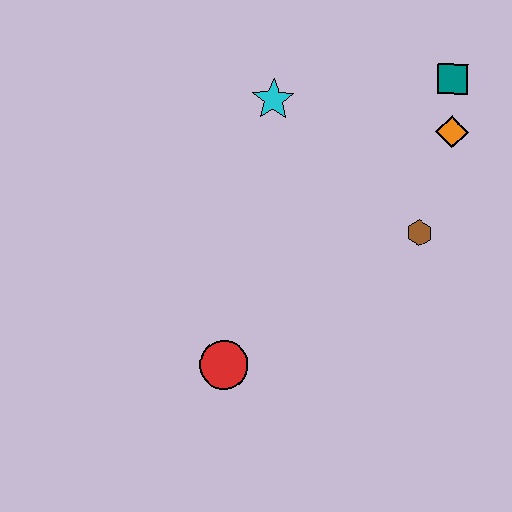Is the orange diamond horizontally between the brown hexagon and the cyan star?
No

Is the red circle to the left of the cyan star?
Yes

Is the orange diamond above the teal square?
No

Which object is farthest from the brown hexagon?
The red circle is farthest from the brown hexagon.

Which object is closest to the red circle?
The brown hexagon is closest to the red circle.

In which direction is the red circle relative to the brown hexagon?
The red circle is to the left of the brown hexagon.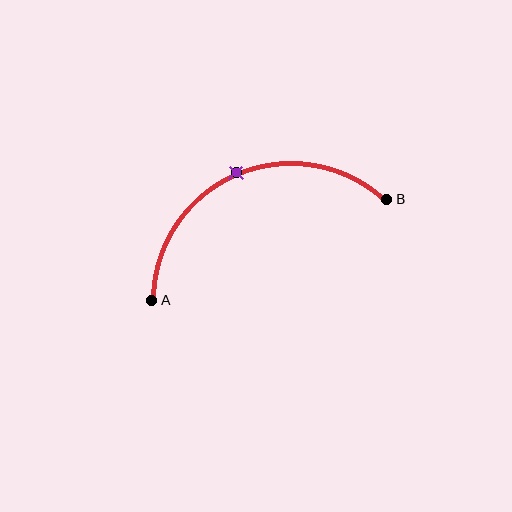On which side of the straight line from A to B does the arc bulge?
The arc bulges above the straight line connecting A and B.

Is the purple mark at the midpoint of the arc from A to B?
Yes. The purple mark lies on the arc at equal arc-length from both A and B — it is the arc midpoint.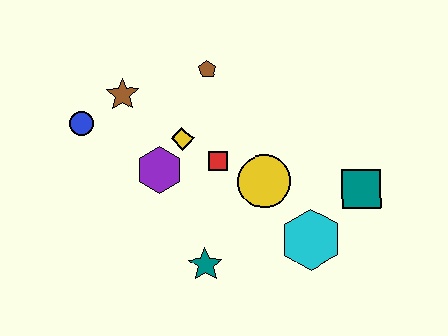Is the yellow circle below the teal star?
No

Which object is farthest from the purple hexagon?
The teal square is farthest from the purple hexagon.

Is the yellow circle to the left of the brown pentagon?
No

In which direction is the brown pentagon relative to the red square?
The brown pentagon is above the red square.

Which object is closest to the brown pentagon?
The yellow diamond is closest to the brown pentagon.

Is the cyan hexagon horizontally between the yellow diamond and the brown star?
No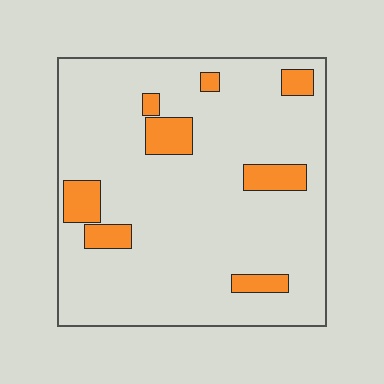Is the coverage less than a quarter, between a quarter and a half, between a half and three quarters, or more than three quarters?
Less than a quarter.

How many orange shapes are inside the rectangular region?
8.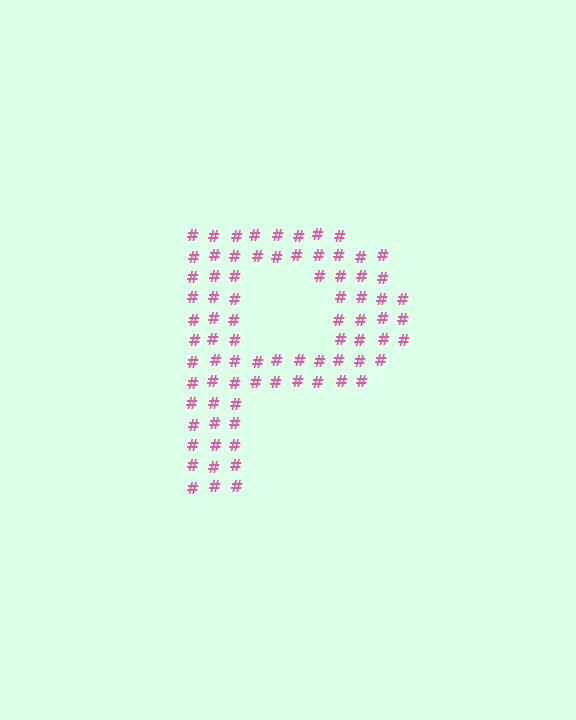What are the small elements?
The small elements are hash symbols.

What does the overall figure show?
The overall figure shows the letter P.